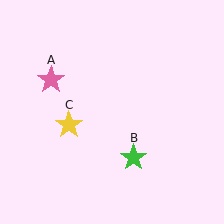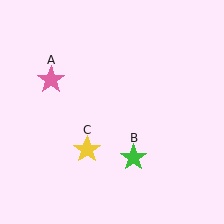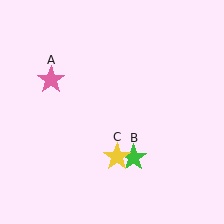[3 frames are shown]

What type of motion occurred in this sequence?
The yellow star (object C) rotated counterclockwise around the center of the scene.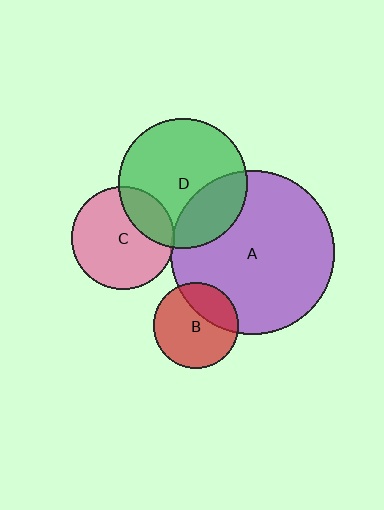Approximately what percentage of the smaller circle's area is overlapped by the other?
Approximately 25%.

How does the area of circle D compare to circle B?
Approximately 2.3 times.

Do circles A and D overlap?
Yes.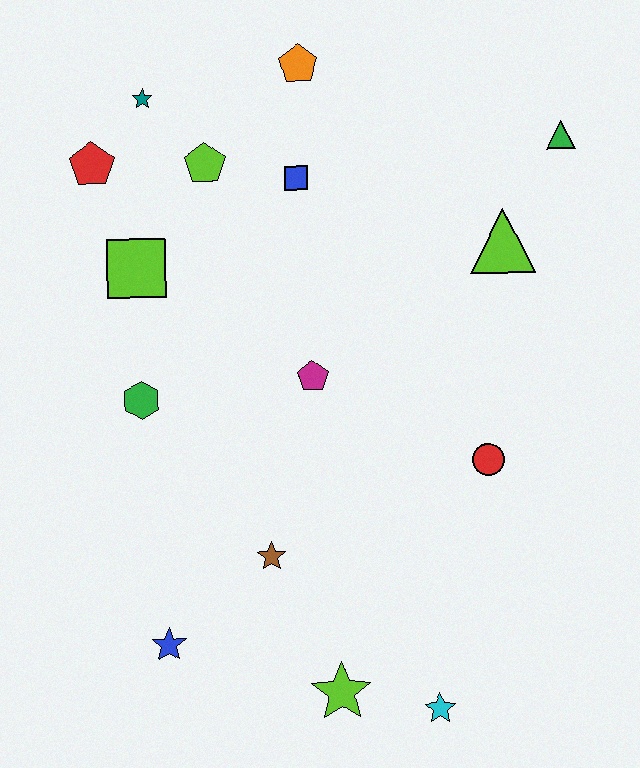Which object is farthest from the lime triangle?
The blue star is farthest from the lime triangle.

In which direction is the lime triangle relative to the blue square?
The lime triangle is to the right of the blue square.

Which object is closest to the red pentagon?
The teal star is closest to the red pentagon.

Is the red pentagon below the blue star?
No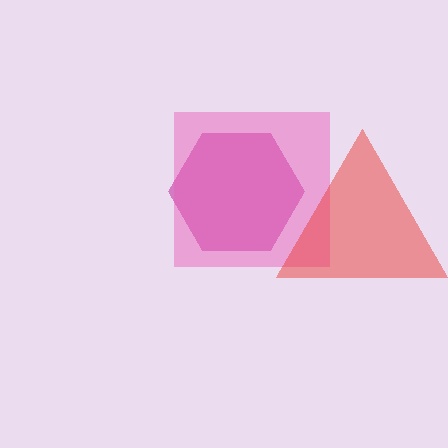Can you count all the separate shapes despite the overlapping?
Yes, there are 3 separate shapes.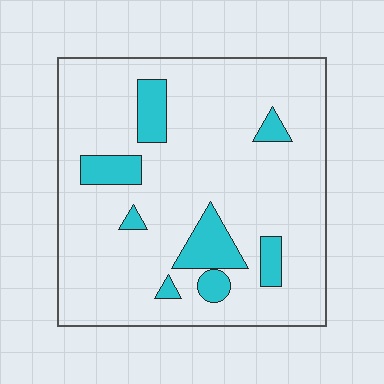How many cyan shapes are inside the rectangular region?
8.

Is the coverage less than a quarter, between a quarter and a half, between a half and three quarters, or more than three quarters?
Less than a quarter.